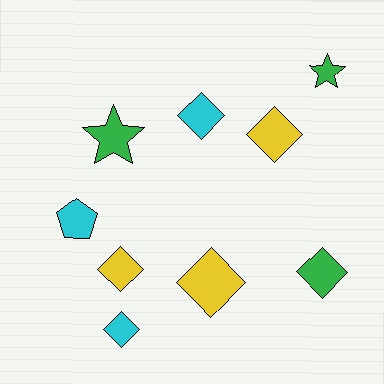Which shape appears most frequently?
Diamond, with 6 objects.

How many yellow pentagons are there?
There are no yellow pentagons.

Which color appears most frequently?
Cyan, with 3 objects.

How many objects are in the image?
There are 9 objects.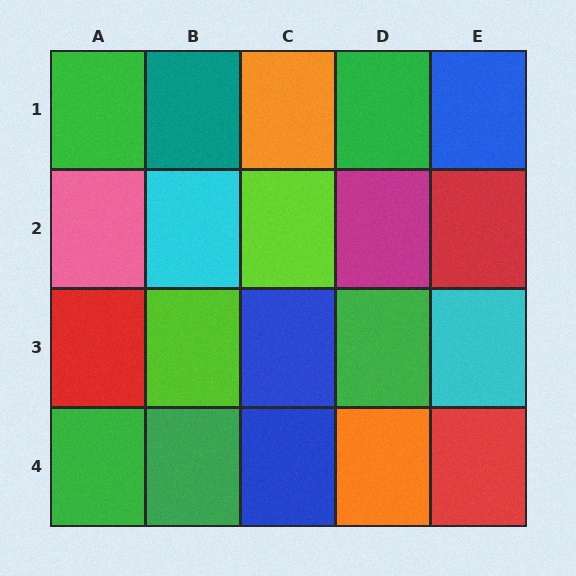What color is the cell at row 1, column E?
Blue.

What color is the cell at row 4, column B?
Green.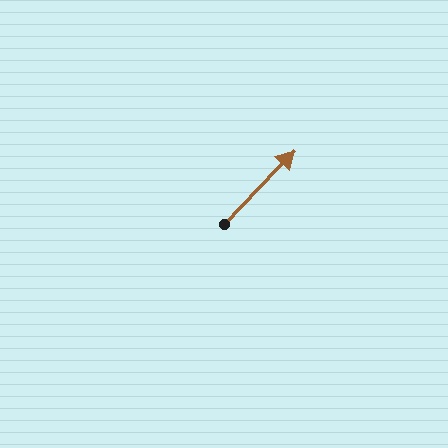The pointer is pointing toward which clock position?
Roughly 1 o'clock.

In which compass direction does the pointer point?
Northeast.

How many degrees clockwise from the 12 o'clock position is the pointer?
Approximately 44 degrees.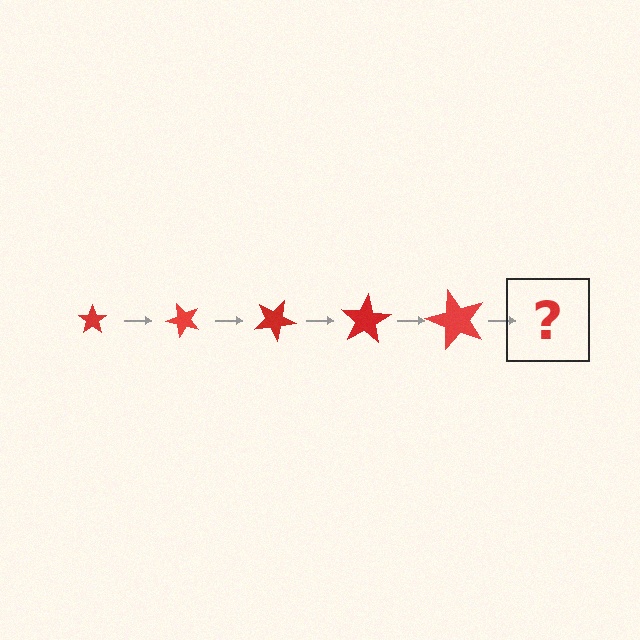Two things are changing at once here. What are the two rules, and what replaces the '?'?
The two rules are that the star grows larger each step and it rotates 50 degrees each step. The '?' should be a star, larger than the previous one and rotated 250 degrees from the start.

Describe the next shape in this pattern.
It should be a star, larger than the previous one and rotated 250 degrees from the start.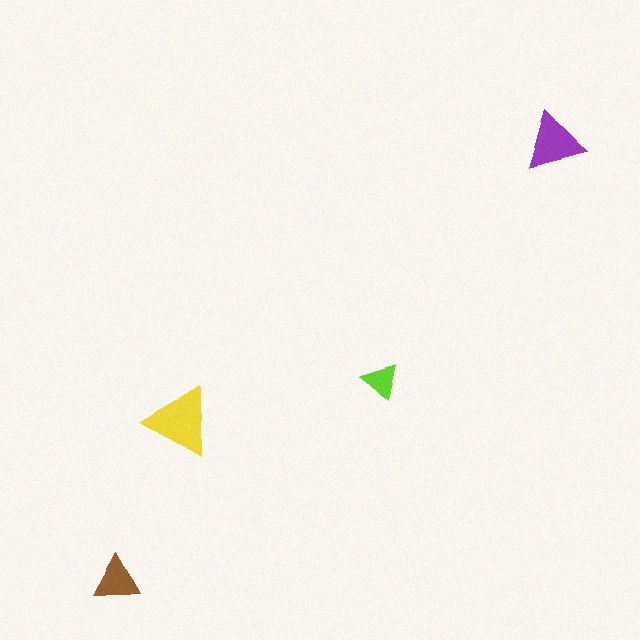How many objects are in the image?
There are 4 objects in the image.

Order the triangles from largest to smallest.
the yellow one, the purple one, the brown one, the lime one.